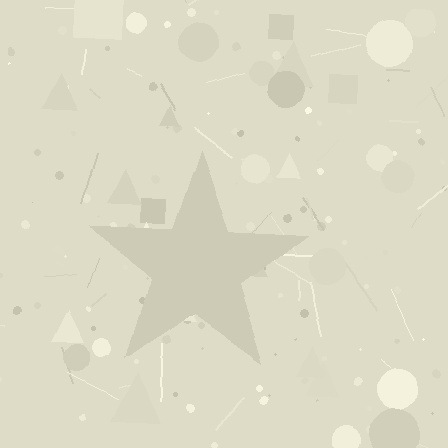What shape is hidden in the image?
A star is hidden in the image.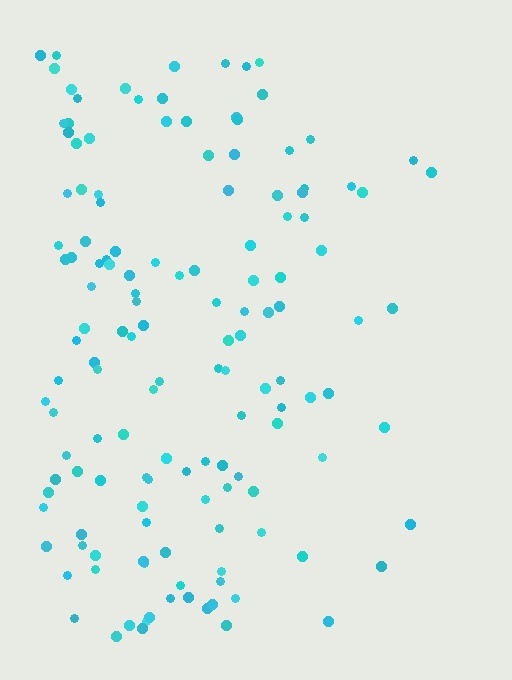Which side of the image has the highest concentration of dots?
The left.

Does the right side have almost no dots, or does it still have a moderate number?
Still a moderate number, just noticeably fewer than the left.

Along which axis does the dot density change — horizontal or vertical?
Horizontal.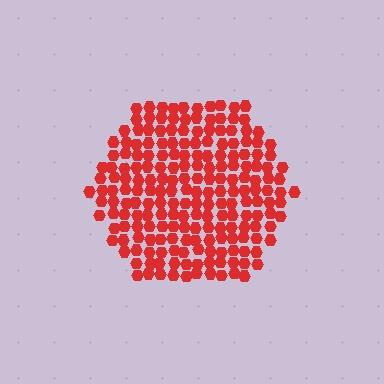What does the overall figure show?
The overall figure shows a hexagon.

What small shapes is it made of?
It is made of small hexagons.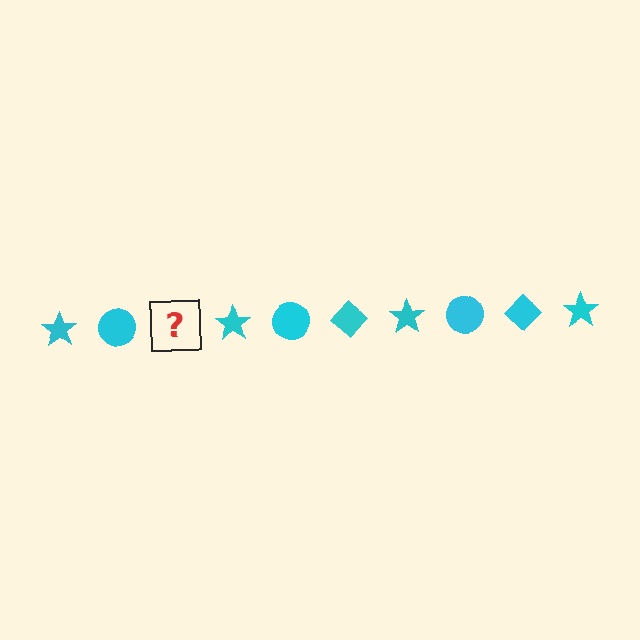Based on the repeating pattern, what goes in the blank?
The blank should be a cyan diamond.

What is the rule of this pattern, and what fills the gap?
The rule is that the pattern cycles through star, circle, diamond shapes in cyan. The gap should be filled with a cyan diamond.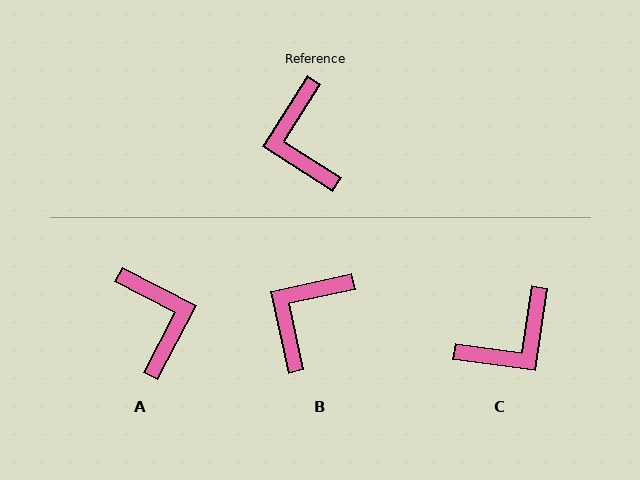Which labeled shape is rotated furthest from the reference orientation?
A, about 175 degrees away.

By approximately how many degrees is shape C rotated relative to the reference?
Approximately 115 degrees counter-clockwise.